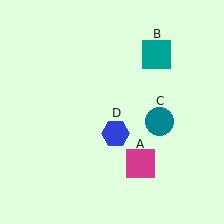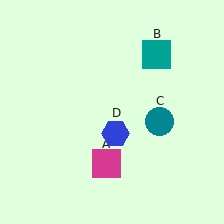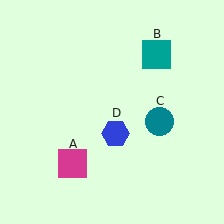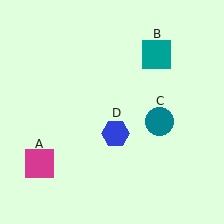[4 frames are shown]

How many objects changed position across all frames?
1 object changed position: magenta square (object A).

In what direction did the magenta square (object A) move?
The magenta square (object A) moved left.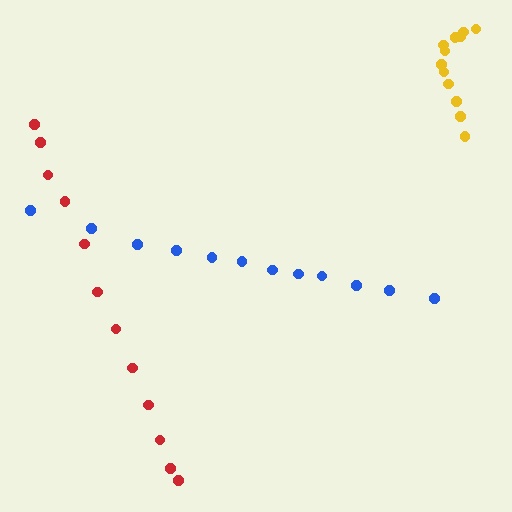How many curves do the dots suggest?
There are 3 distinct paths.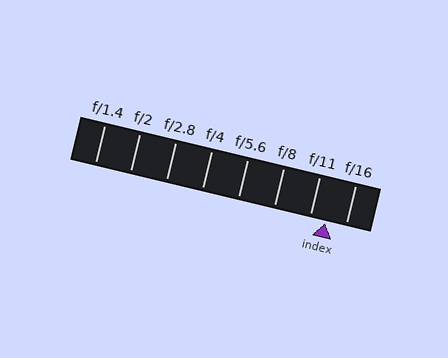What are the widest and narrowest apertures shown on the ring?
The widest aperture shown is f/1.4 and the narrowest is f/16.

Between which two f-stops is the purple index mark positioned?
The index mark is between f/11 and f/16.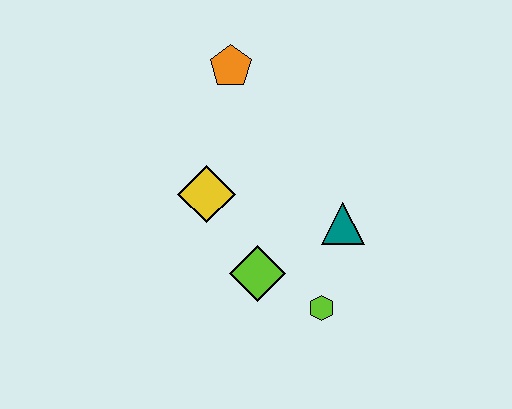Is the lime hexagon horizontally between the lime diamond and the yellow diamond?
No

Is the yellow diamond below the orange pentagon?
Yes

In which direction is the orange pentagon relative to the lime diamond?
The orange pentagon is above the lime diamond.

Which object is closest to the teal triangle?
The lime hexagon is closest to the teal triangle.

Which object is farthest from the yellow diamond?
The lime hexagon is farthest from the yellow diamond.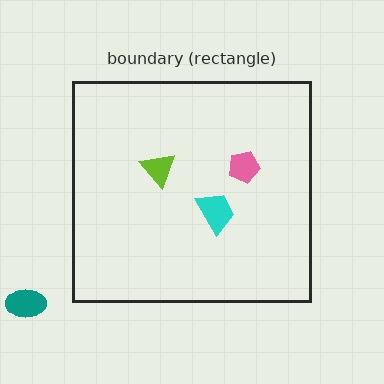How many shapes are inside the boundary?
3 inside, 1 outside.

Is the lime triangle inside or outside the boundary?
Inside.